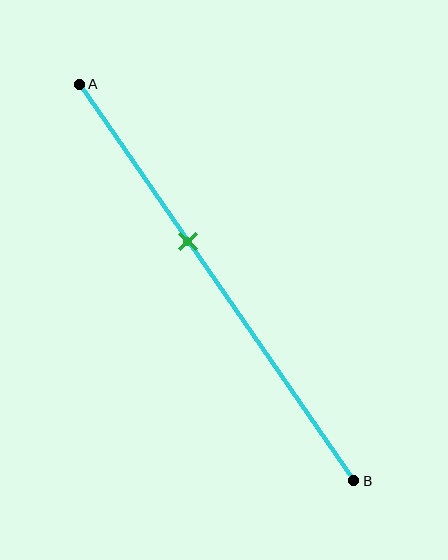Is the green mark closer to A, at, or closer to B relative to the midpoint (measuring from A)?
The green mark is closer to point A than the midpoint of segment AB.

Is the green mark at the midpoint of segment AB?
No, the mark is at about 40% from A, not at the 50% midpoint.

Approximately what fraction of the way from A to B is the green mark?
The green mark is approximately 40% of the way from A to B.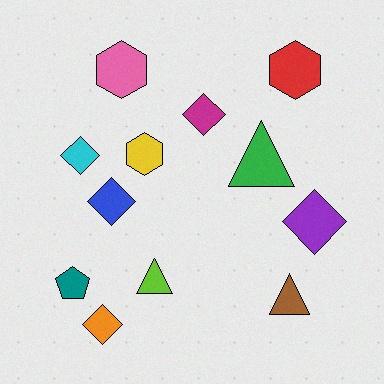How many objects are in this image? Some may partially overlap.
There are 12 objects.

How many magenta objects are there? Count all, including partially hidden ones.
There is 1 magenta object.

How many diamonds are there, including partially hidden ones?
There are 5 diamonds.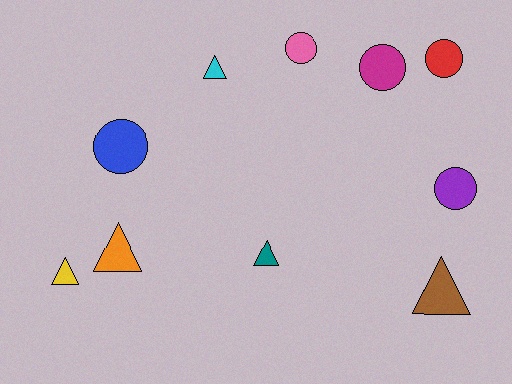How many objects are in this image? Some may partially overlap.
There are 10 objects.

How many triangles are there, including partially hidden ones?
There are 5 triangles.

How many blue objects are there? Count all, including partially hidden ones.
There is 1 blue object.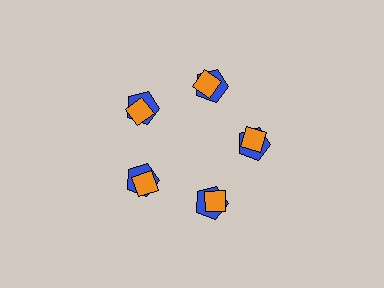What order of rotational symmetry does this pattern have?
This pattern has 5-fold rotational symmetry.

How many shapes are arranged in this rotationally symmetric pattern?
There are 10 shapes, arranged in 5 groups of 2.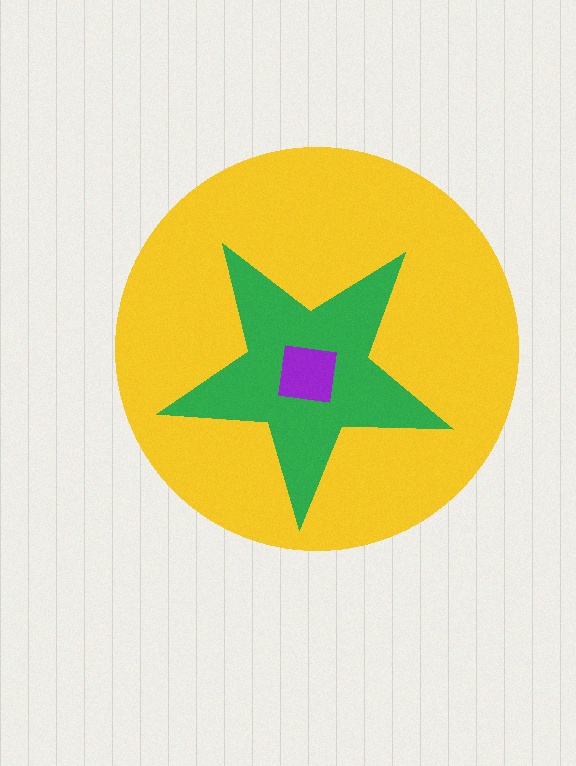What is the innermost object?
The purple square.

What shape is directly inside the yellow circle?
The green star.